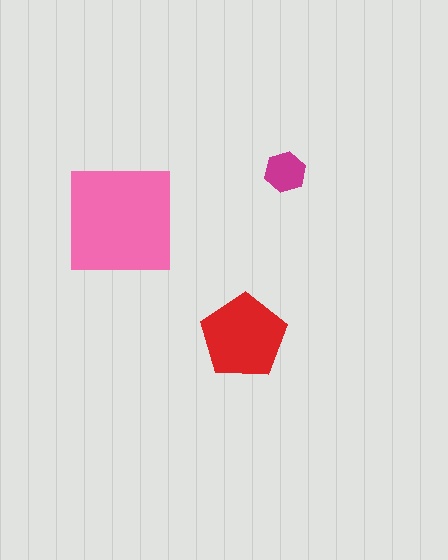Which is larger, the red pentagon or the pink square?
The pink square.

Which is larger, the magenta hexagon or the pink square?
The pink square.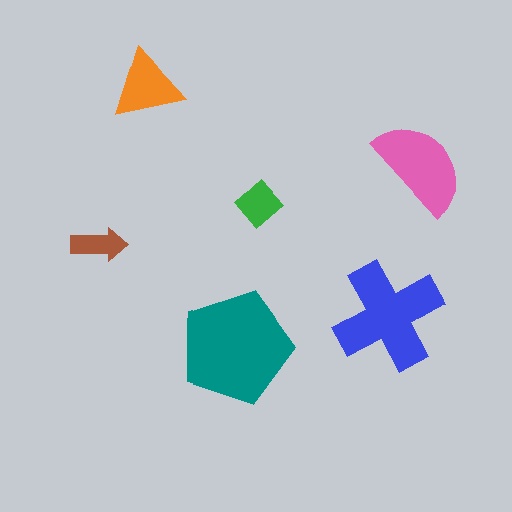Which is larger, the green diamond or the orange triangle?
The orange triangle.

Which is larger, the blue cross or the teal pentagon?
The teal pentagon.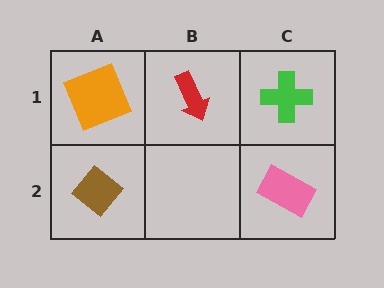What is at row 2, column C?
A pink rectangle.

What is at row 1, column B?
A red arrow.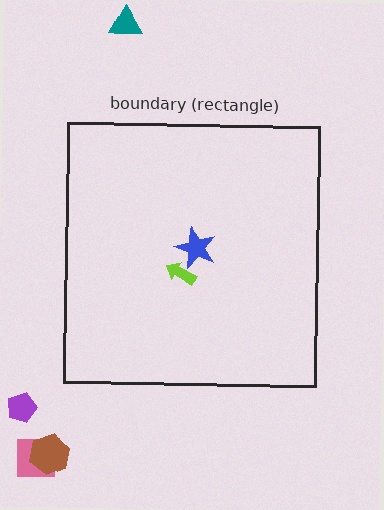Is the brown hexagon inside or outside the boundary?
Outside.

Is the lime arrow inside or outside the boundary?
Inside.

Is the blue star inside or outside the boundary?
Inside.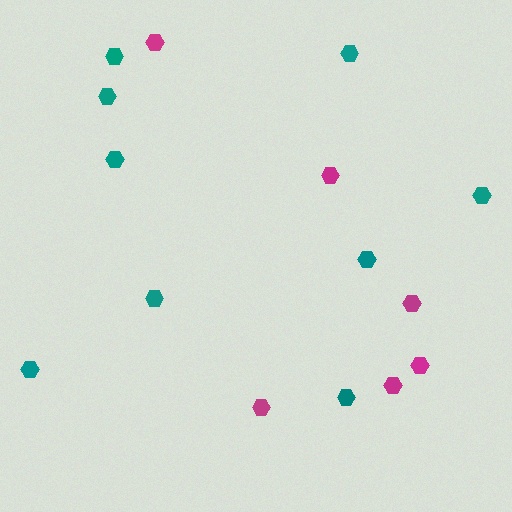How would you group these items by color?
There are 2 groups: one group of magenta hexagons (6) and one group of teal hexagons (9).